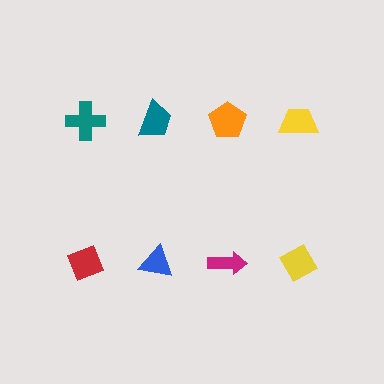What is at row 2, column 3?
A magenta arrow.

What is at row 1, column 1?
A teal cross.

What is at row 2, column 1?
A red diamond.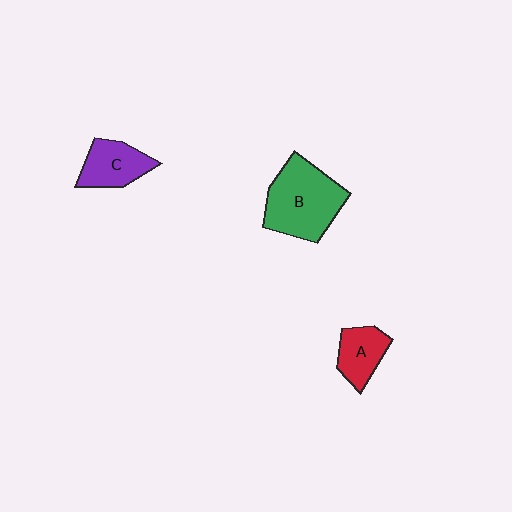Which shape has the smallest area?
Shape A (red).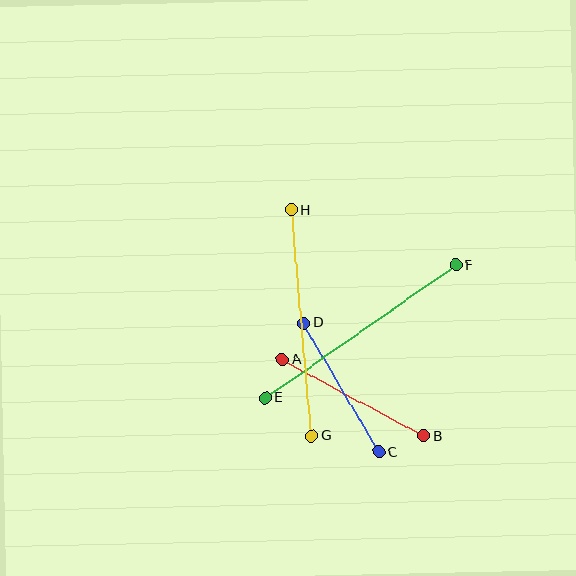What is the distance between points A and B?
The distance is approximately 161 pixels.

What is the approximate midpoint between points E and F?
The midpoint is at approximately (361, 331) pixels.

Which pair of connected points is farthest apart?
Points E and F are farthest apart.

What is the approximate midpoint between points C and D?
The midpoint is at approximately (341, 387) pixels.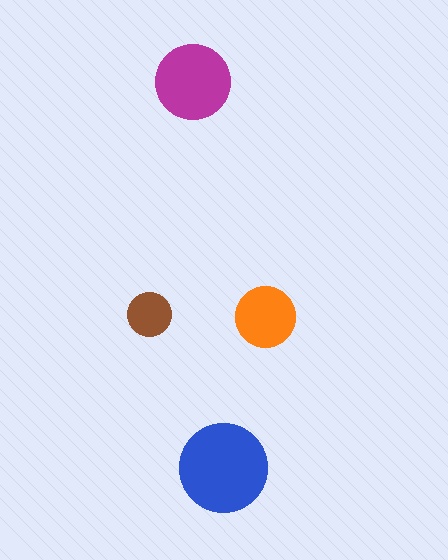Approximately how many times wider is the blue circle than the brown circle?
About 2 times wider.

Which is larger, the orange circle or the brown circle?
The orange one.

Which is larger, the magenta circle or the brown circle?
The magenta one.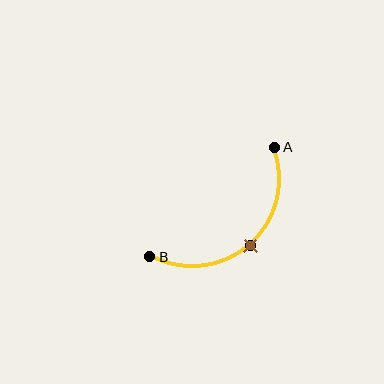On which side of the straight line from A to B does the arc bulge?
The arc bulges below and to the right of the straight line connecting A and B.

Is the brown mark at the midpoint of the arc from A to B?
Yes. The brown mark lies on the arc at equal arc-length from both A and B — it is the arc midpoint.